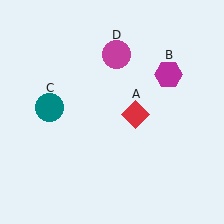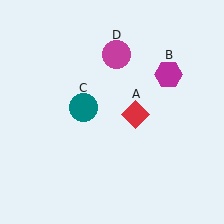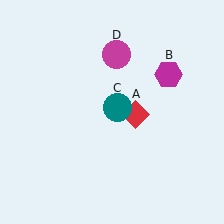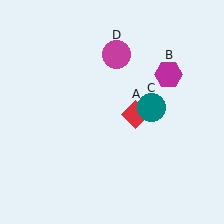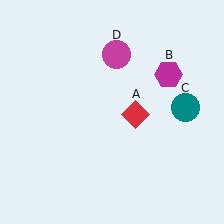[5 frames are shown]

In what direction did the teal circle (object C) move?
The teal circle (object C) moved right.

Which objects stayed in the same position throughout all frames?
Red diamond (object A) and magenta hexagon (object B) and magenta circle (object D) remained stationary.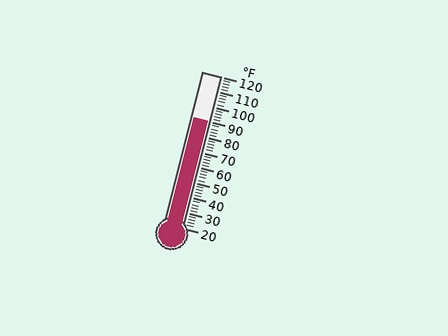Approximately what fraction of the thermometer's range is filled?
The thermometer is filled to approximately 70% of its range.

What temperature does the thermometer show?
The thermometer shows approximately 90°F.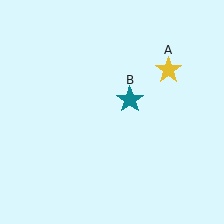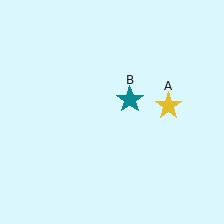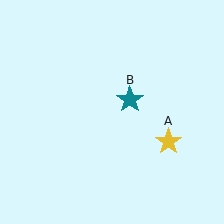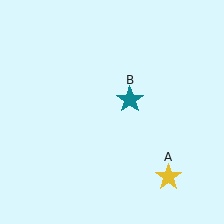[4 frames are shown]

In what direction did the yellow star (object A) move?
The yellow star (object A) moved down.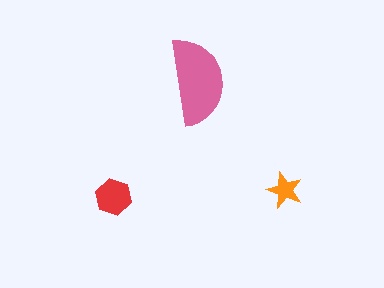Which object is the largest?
The pink semicircle.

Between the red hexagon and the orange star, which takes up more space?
The red hexagon.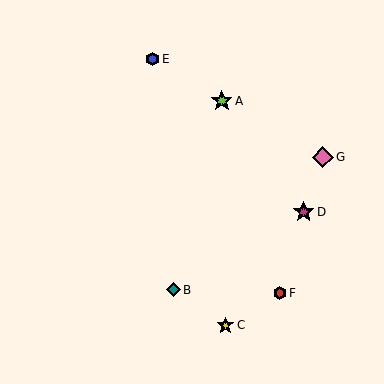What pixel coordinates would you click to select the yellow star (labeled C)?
Click at (225, 325) to select the yellow star C.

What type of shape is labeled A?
Shape A is a lime star.